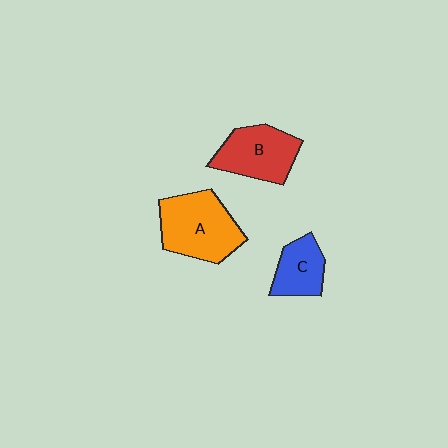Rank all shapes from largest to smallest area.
From largest to smallest: A (orange), B (red), C (blue).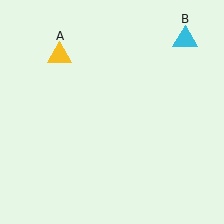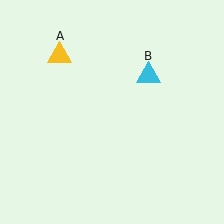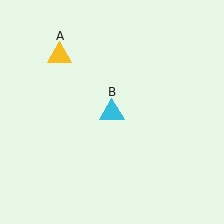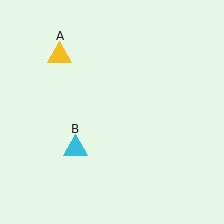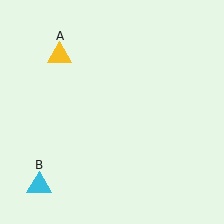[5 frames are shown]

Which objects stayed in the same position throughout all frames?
Yellow triangle (object A) remained stationary.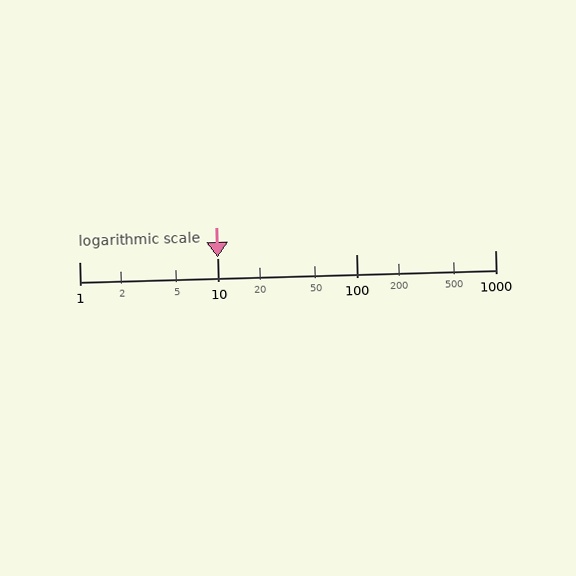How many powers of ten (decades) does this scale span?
The scale spans 3 decades, from 1 to 1000.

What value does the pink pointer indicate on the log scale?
The pointer indicates approximately 10.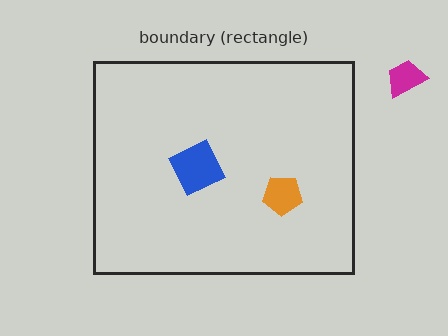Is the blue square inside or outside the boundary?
Inside.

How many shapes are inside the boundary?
2 inside, 1 outside.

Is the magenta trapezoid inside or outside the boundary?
Outside.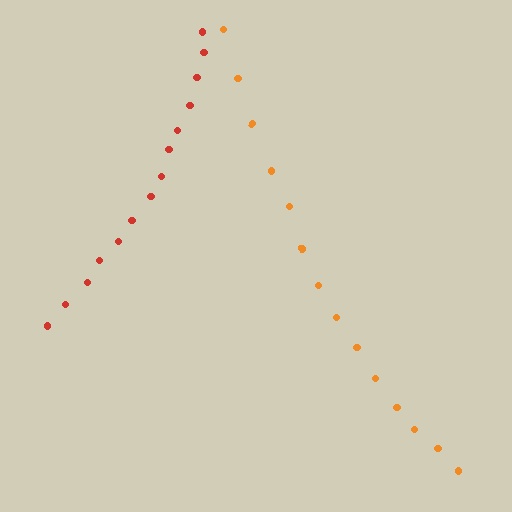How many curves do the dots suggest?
There are 2 distinct paths.